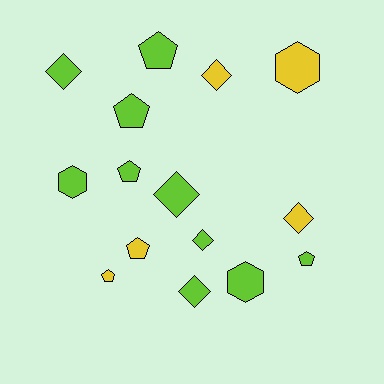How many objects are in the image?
There are 15 objects.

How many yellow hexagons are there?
There is 1 yellow hexagon.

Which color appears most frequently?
Lime, with 10 objects.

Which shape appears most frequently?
Pentagon, with 6 objects.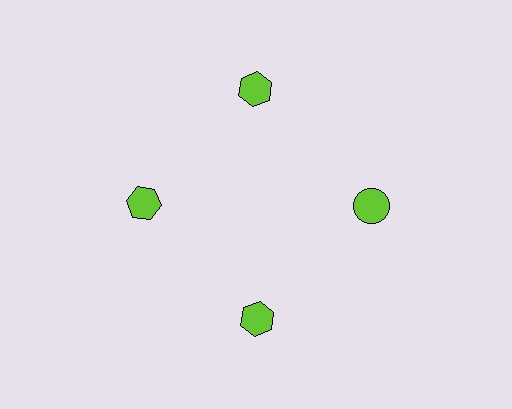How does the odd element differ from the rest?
It has a different shape: circle instead of hexagon.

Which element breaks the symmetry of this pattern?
The lime circle at roughly the 3 o'clock position breaks the symmetry. All other shapes are lime hexagons.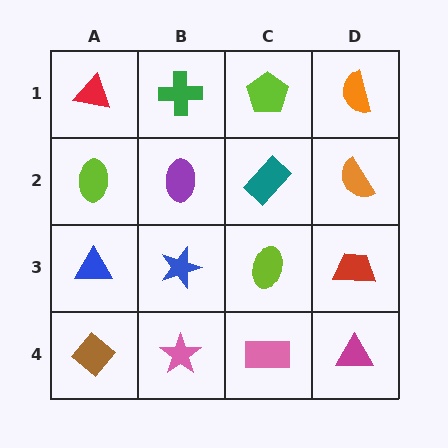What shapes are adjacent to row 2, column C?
A lime pentagon (row 1, column C), a lime ellipse (row 3, column C), a purple ellipse (row 2, column B), an orange semicircle (row 2, column D).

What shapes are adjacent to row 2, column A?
A red triangle (row 1, column A), a blue triangle (row 3, column A), a purple ellipse (row 2, column B).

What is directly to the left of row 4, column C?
A pink star.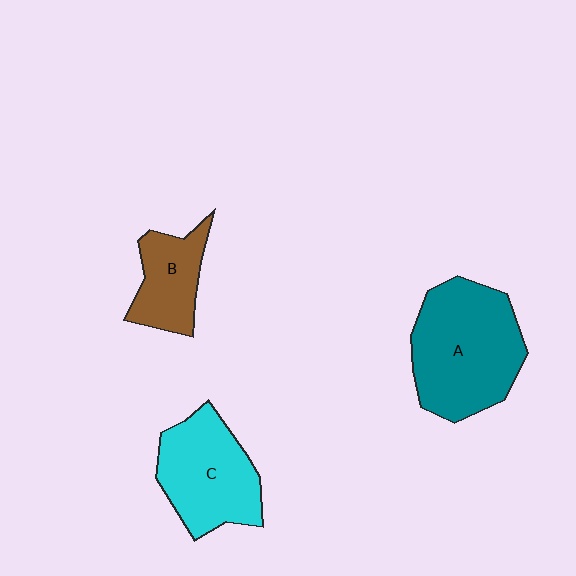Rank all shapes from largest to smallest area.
From largest to smallest: A (teal), C (cyan), B (brown).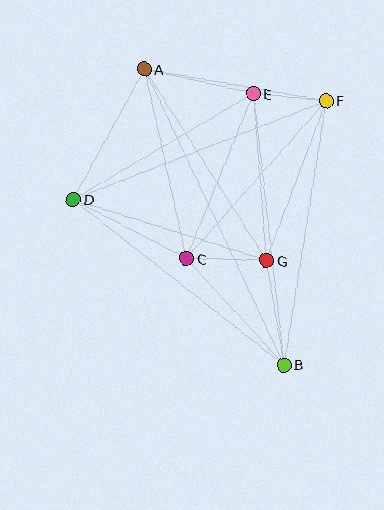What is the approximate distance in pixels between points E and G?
The distance between E and G is approximately 167 pixels.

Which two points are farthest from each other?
Points A and B are farthest from each other.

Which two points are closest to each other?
Points E and F are closest to each other.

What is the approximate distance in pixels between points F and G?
The distance between F and G is approximately 170 pixels.